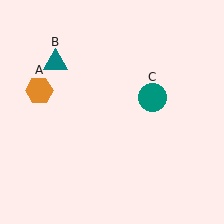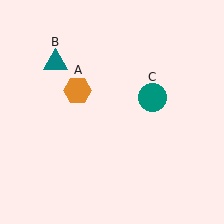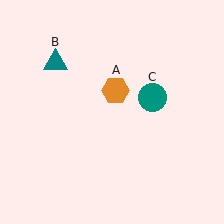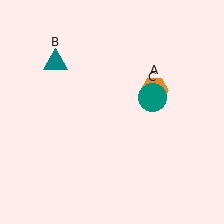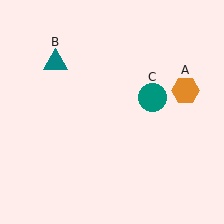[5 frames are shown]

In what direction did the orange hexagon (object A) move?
The orange hexagon (object A) moved right.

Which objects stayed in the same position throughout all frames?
Teal triangle (object B) and teal circle (object C) remained stationary.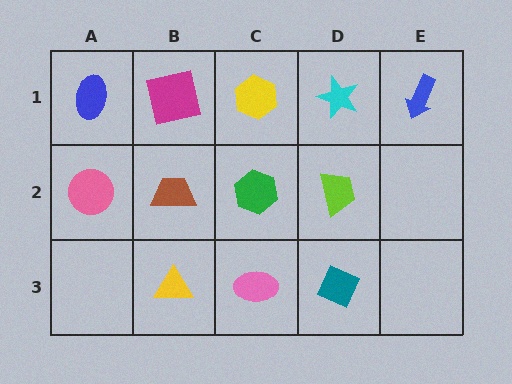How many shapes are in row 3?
3 shapes.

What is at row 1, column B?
A magenta square.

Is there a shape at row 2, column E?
No, that cell is empty.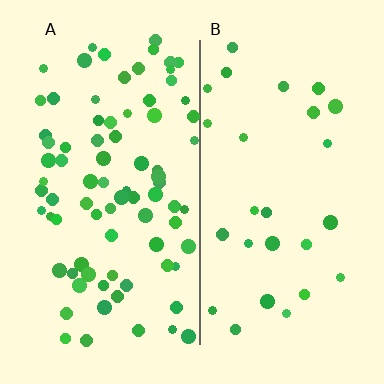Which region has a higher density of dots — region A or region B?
A (the left).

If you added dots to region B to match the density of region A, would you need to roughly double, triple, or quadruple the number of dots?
Approximately triple.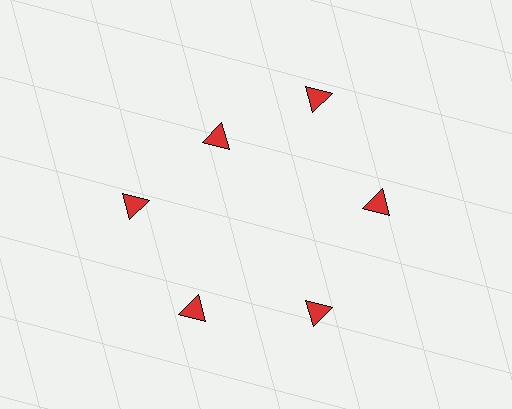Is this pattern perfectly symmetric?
No. The 6 red triangles are arranged in a ring, but one element near the 11 o'clock position is pulled inward toward the center, breaking the 6-fold rotational symmetry.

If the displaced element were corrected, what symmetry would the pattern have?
It would have 6-fold rotational symmetry — the pattern would map onto itself every 60 degrees.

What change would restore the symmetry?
The symmetry would be restored by moving it outward, back onto the ring so that all 6 triangles sit at equal angles and equal distance from the center.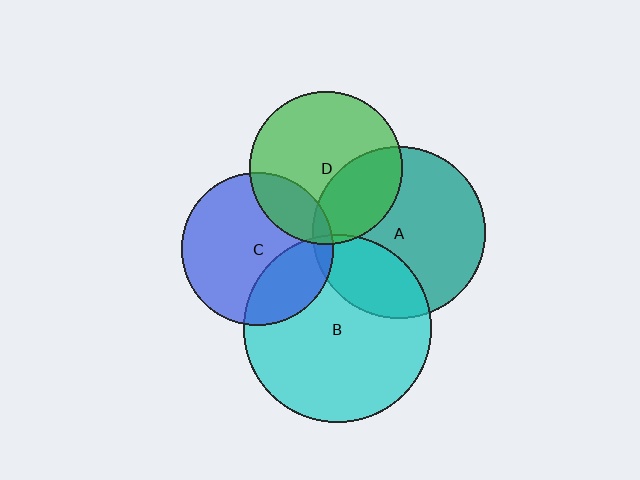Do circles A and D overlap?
Yes.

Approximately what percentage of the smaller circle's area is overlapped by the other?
Approximately 30%.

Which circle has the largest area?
Circle B (cyan).